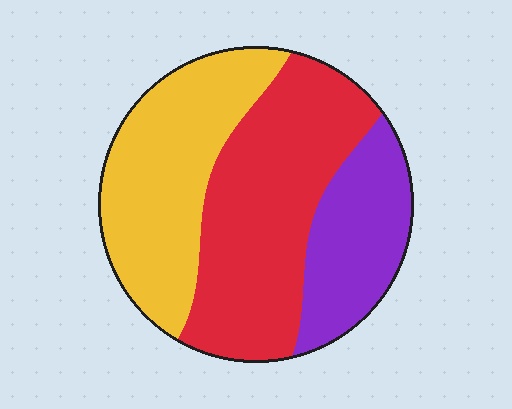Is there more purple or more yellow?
Yellow.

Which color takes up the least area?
Purple, at roughly 20%.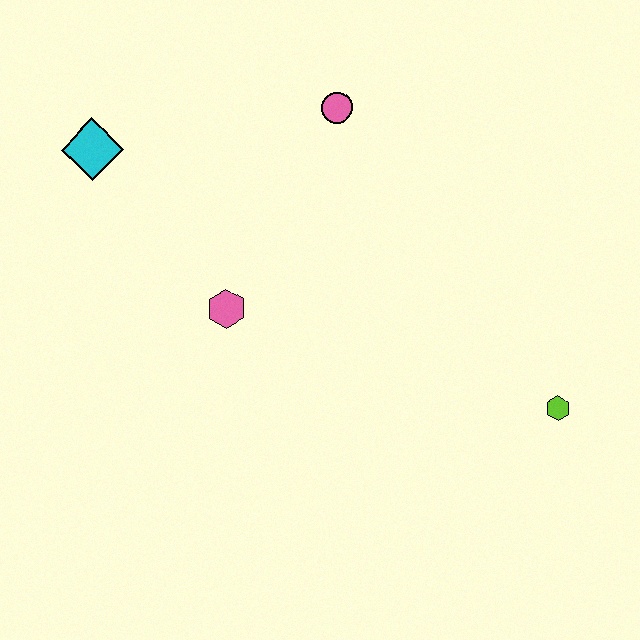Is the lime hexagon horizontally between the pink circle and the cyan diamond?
No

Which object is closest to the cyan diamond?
The pink hexagon is closest to the cyan diamond.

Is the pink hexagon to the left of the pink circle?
Yes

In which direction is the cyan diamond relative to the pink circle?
The cyan diamond is to the left of the pink circle.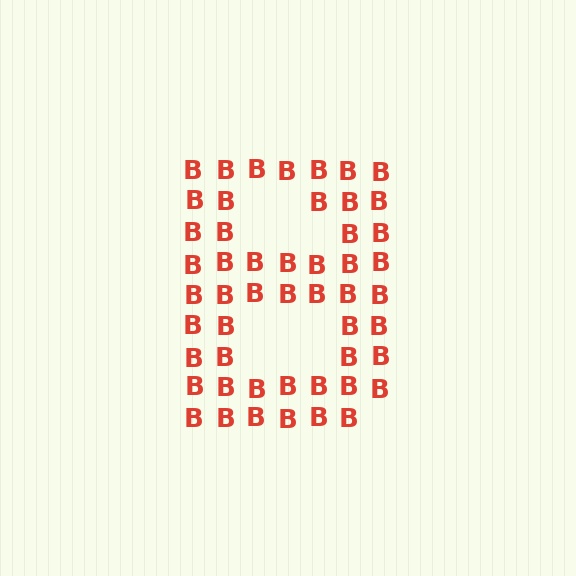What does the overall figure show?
The overall figure shows the letter B.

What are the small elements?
The small elements are letter B's.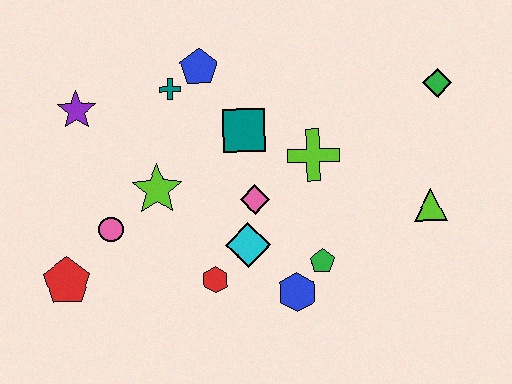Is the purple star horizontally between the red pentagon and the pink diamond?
Yes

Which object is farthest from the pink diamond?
The green diamond is farthest from the pink diamond.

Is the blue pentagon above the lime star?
Yes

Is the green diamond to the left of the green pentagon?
No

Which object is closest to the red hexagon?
The cyan diamond is closest to the red hexagon.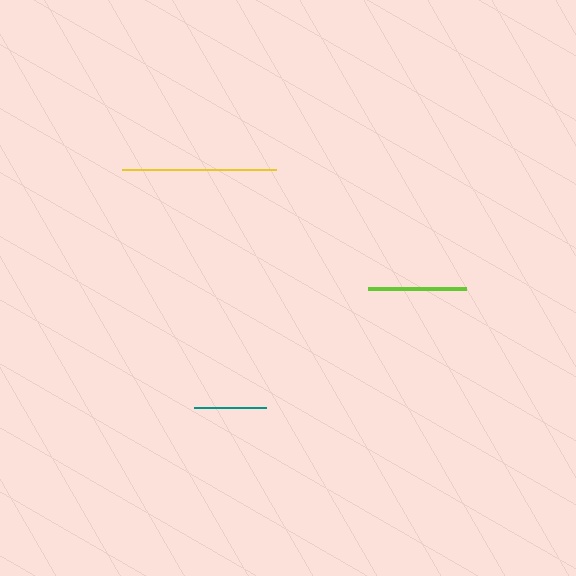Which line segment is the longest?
The yellow line is the longest at approximately 154 pixels.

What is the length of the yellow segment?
The yellow segment is approximately 154 pixels long.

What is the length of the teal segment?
The teal segment is approximately 72 pixels long.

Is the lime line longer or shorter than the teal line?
The lime line is longer than the teal line.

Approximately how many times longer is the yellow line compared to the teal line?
The yellow line is approximately 2.1 times the length of the teal line.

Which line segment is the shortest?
The teal line is the shortest at approximately 72 pixels.